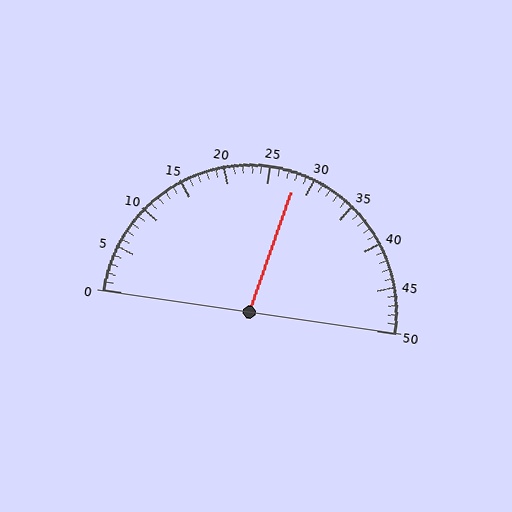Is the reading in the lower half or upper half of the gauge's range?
The reading is in the upper half of the range (0 to 50).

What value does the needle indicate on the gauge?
The needle indicates approximately 28.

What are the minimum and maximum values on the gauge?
The gauge ranges from 0 to 50.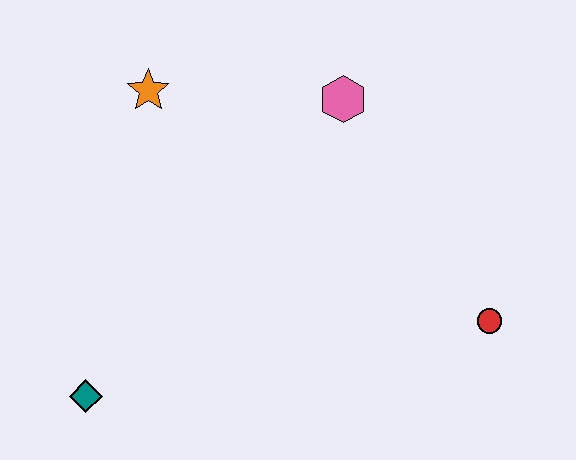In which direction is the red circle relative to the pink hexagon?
The red circle is below the pink hexagon.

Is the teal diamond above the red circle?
No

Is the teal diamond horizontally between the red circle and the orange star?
No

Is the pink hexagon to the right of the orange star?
Yes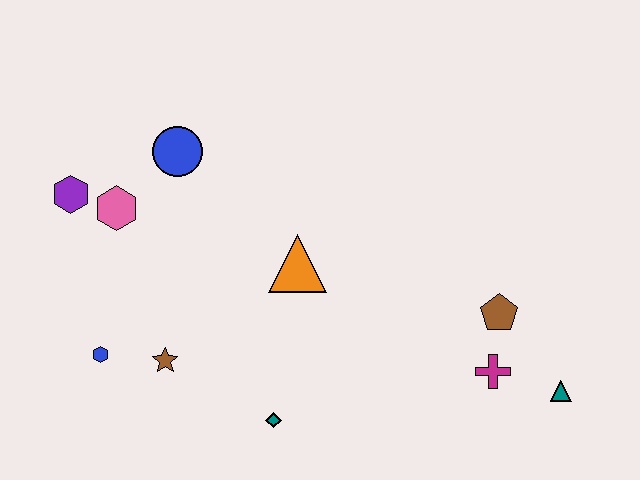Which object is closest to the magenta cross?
The brown pentagon is closest to the magenta cross.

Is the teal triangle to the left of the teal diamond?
No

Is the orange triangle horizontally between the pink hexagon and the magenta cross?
Yes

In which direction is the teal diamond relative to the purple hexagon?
The teal diamond is below the purple hexagon.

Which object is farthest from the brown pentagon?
The purple hexagon is farthest from the brown pentagon.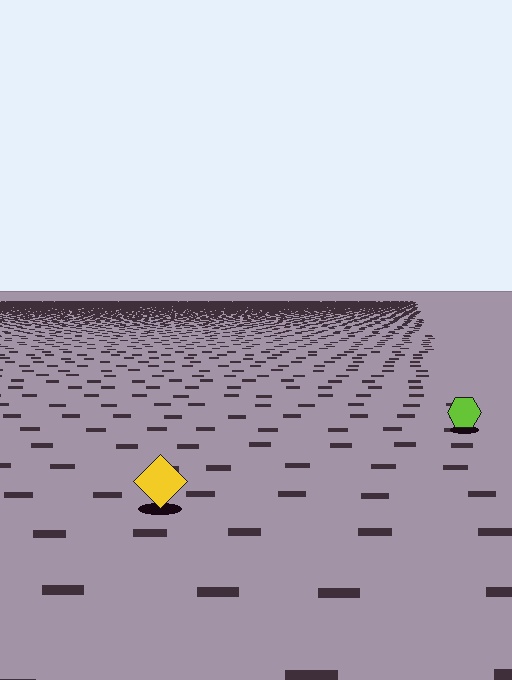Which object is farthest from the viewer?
The lime hexagon is farthest from the viewer. It appears smaller and the ground texture around it is denser.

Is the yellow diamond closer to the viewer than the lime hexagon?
Yes. The yellow diamond is closer — you can tell from the texture gradient: the ground texture is coarser near it.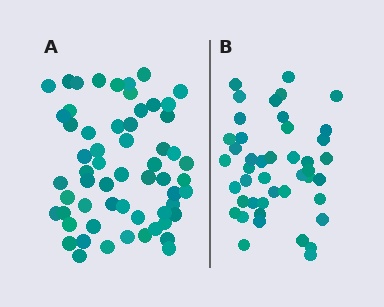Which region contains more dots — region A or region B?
Region A (the left region) has more dots.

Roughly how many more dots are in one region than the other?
Region A has approximately 15 more dots than region B.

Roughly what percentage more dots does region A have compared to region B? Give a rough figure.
About 35% more.